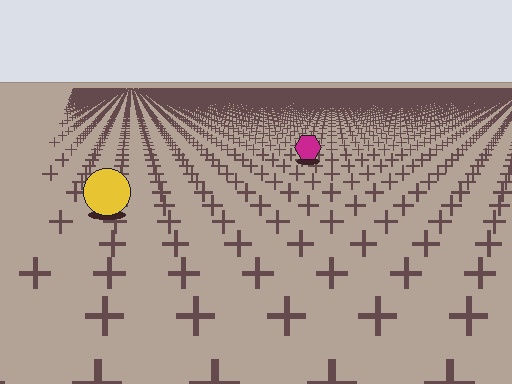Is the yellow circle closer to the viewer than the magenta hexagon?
Yes. The yellow circle is closer — you can tell from the texture gradient: the ground texture is coarser near it.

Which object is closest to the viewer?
The yellow circle is closest. The texture marks near it are larger and more spread out.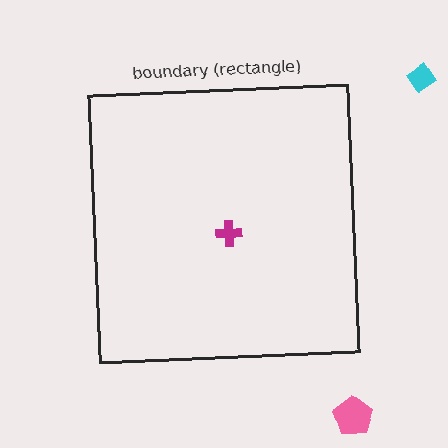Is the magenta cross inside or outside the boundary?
Inside.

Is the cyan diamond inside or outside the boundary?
Outside.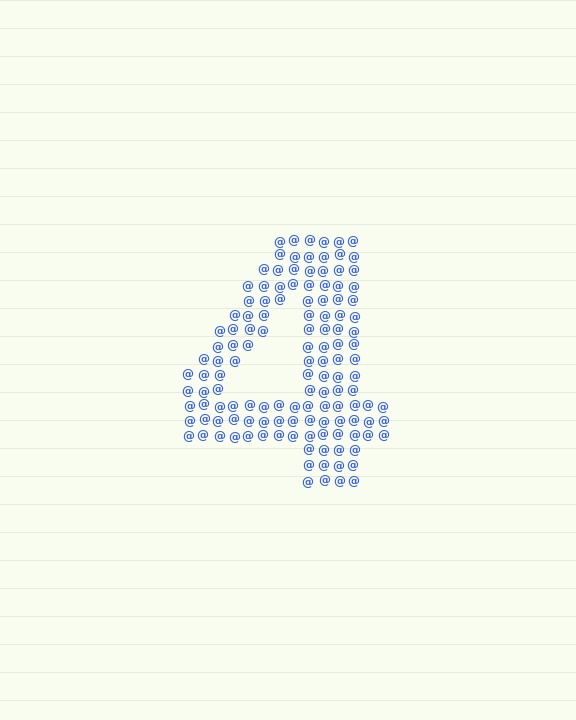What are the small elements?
The small elements are at signs.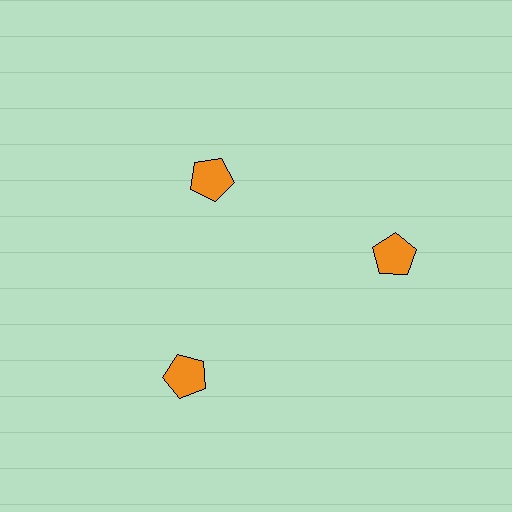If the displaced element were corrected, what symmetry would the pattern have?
It would have 3-fold rotational symmetry — the pattern would map onto itself every 120 degrees.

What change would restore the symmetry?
The symmetry would be restored by moving it outward, back onto the ring so that all 3 pentagons sit at equal angles and equal distance from the center.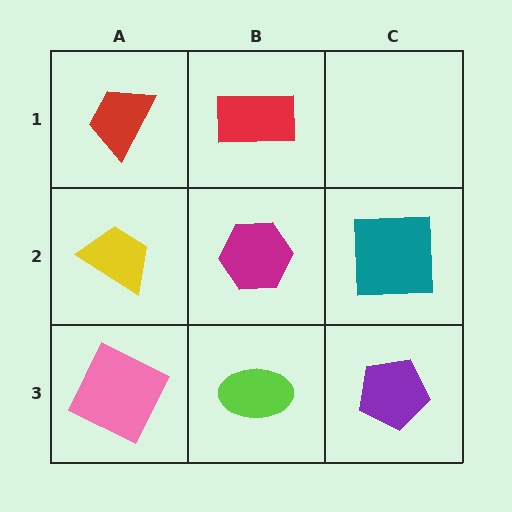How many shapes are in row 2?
3 shapes.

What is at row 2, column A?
A yellow trapezoid.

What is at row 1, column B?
A red rectangle.